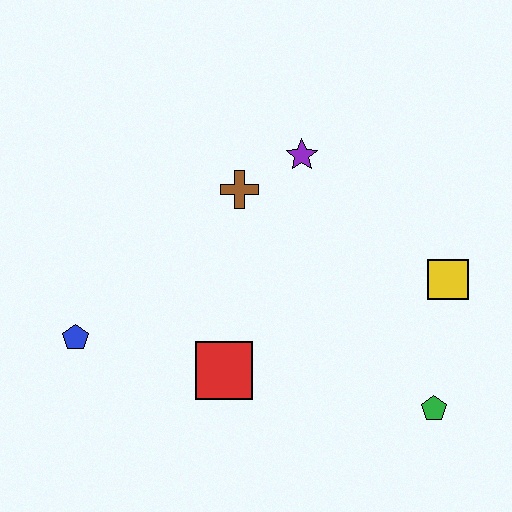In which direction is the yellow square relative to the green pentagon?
The yellow square is above the green pentagon.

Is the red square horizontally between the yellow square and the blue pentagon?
Yes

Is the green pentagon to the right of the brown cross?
Yes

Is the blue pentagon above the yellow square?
No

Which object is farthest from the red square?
The yellow square is farthest from the red square.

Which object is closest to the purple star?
The brown cross is closest to the purple star.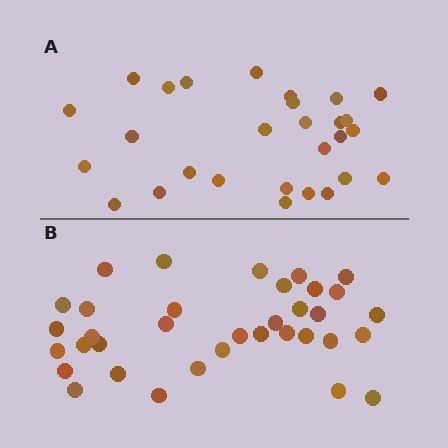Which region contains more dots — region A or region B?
Region B (the bottom region) has more dots.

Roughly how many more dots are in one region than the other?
Region B has roughly 8 or so more dots than region A.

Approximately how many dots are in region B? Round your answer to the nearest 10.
About 40 dots. (The exact count is 35, which rounds to 40.)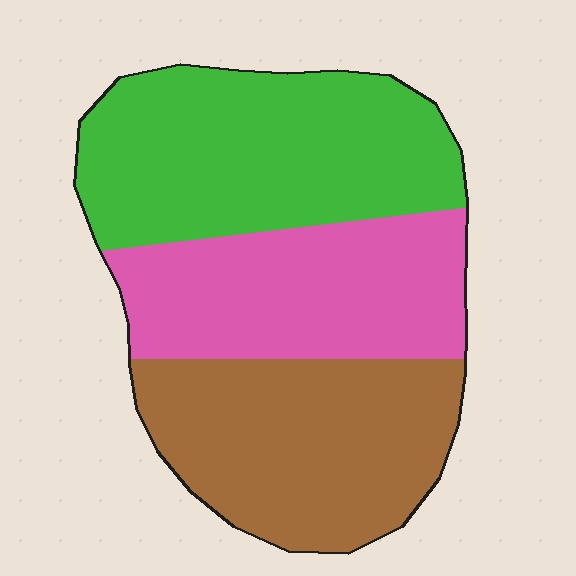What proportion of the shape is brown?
Brown covers 33% of the shape.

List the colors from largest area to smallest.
From largest to smallest: green, brown, pink.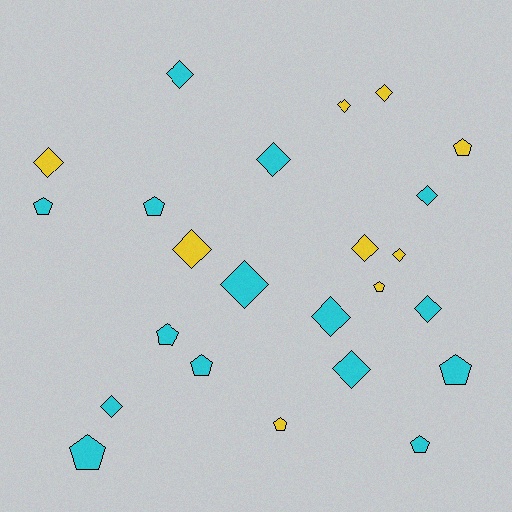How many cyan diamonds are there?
There are 8 cyan diamonds.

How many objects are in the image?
There are 24 objects.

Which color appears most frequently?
Cyan, with 15 objects.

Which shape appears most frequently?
Diamond, with 14 objects.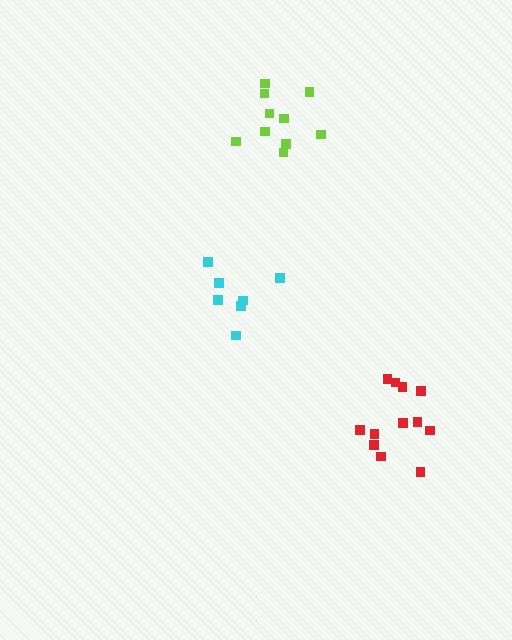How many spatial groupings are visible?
There are 3 spatial groupings.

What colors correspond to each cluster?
The clusters are colored: lime, cyan, red.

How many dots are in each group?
Group 1: 10 dots, Group 2: 7 dots, Group 3: 12 dots (29 total).